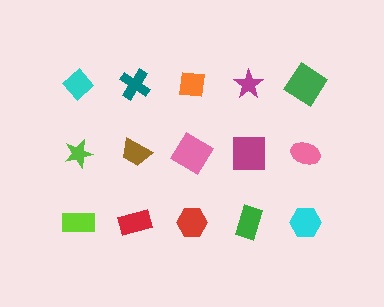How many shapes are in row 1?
5 shapes.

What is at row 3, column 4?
A green rectangle.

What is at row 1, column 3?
An orange square.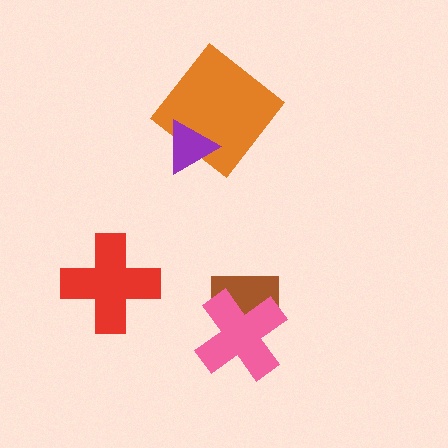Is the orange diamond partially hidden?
Yes, it is partially covered by another shape.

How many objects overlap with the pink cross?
1 object overlaps with the pink cross.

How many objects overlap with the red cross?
0 objects overlap with the red cross.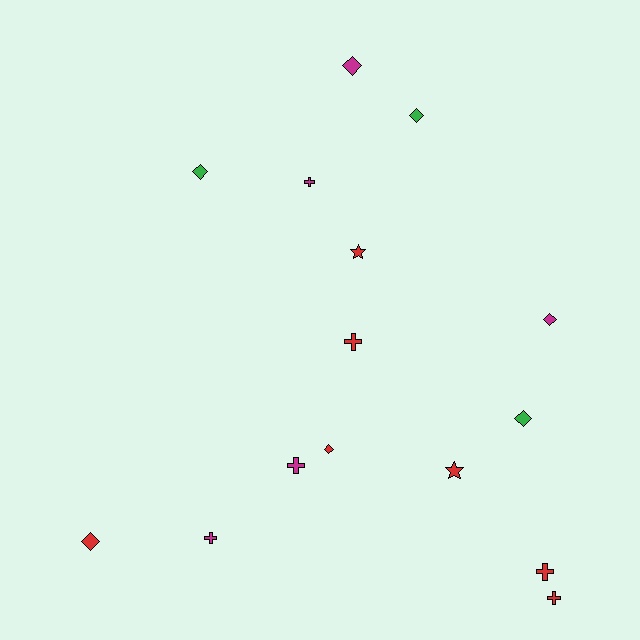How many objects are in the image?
There are 15 objects.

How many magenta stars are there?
There are no magenta stars.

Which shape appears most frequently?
Diamond, with 7 objects.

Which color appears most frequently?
Red, with 7 objects.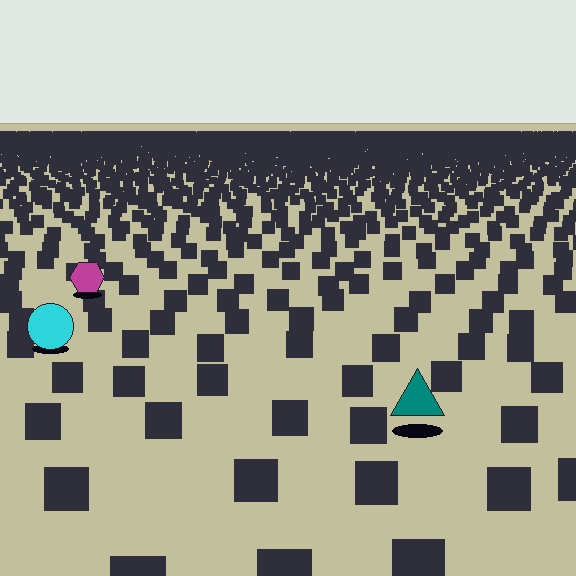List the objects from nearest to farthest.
From nearest to farthest: the teal triangle, the cyan circle, the magenta hexagon.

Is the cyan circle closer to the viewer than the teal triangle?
No. The teal triangle is closer — you can tell from the texture gradient: the ground texture is coarser near it.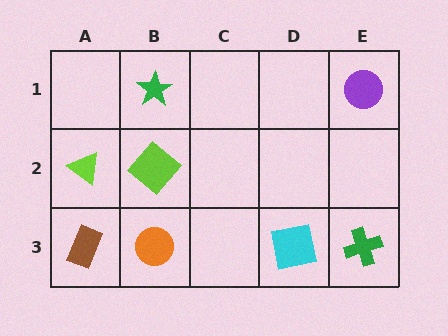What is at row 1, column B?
A green star.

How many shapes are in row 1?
2 shapes.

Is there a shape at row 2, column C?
No, that cell is empty.